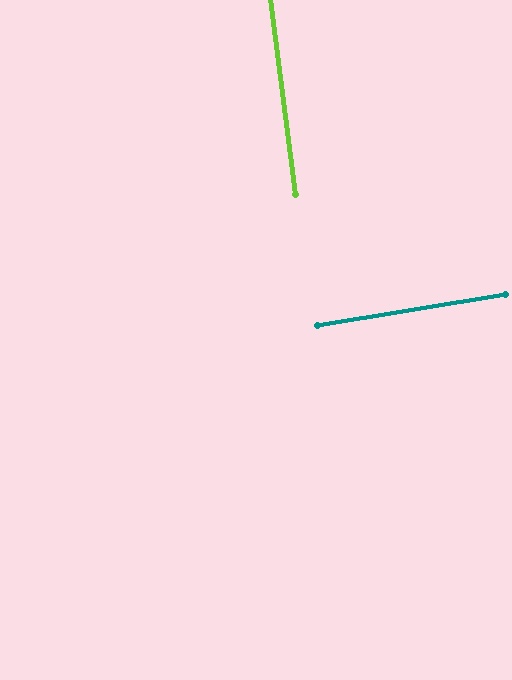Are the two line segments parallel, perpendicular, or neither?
Perpendicular — they meet at approximately 88°.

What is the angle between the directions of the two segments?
Approximately 88 degrees.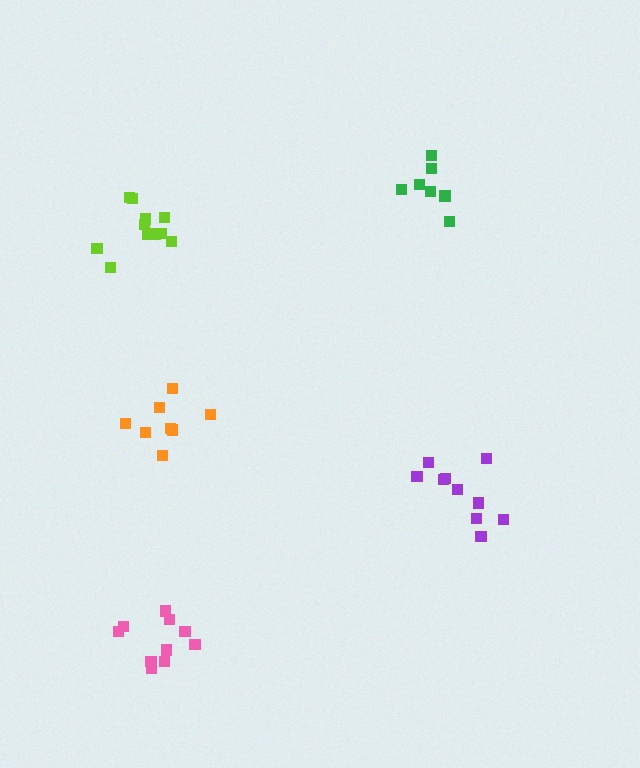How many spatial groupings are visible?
There are 5 spatial groupings.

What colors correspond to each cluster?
The clusters are colored: orange, lime, purple, green, pink.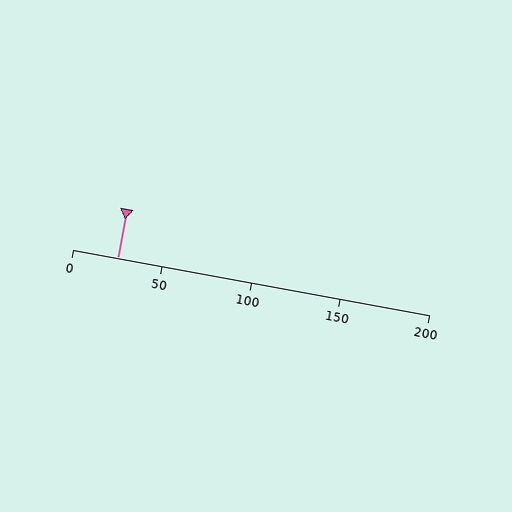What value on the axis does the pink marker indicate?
The marker indicates approximately 25.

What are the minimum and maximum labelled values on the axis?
The axis runs from 0 to 200.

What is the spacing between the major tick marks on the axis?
The major ticks are spaced 50 apart.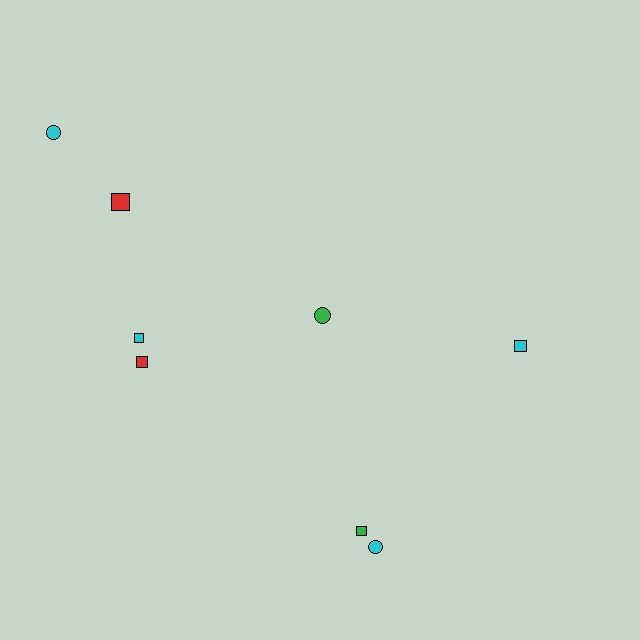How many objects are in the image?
There are 8 objects.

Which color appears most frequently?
Cyan, with 4 objects.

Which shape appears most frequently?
Square, with 5 objects.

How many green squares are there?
There is 1 green square.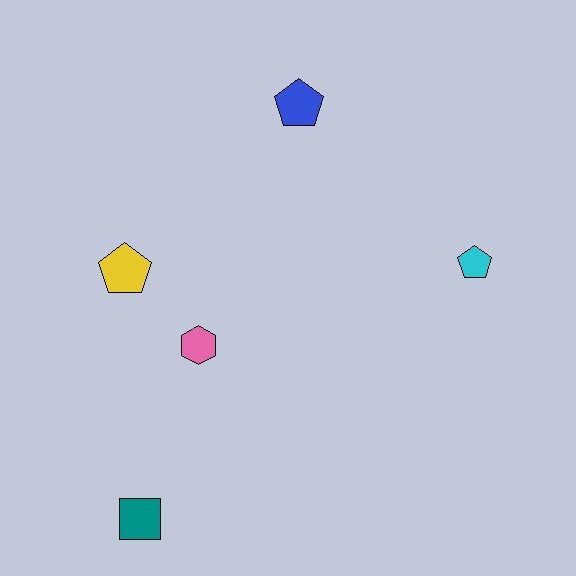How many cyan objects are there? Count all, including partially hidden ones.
There is 1 cyan object.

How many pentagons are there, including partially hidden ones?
There are 3 pentagons.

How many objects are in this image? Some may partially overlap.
There are 5 objects.